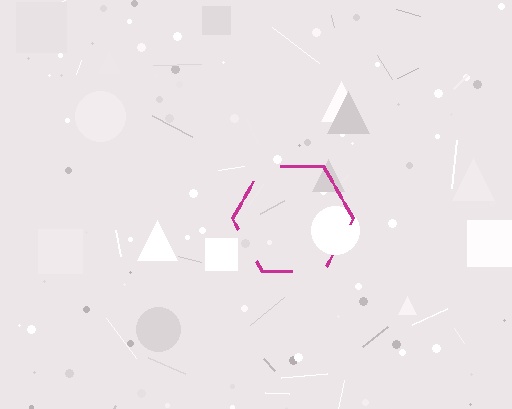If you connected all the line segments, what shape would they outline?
They would outline a hexagon.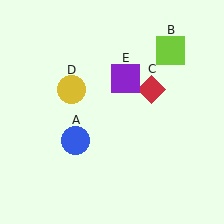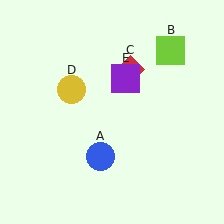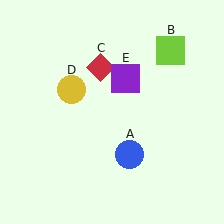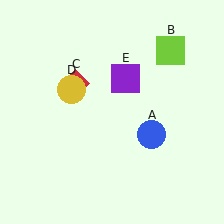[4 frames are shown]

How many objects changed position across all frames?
2 objects changed position: blue circle (object A), red diamond (object C).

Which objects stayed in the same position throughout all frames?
Lime square (object B) and yellow circle (object D) and purple square (object E) remained stationary.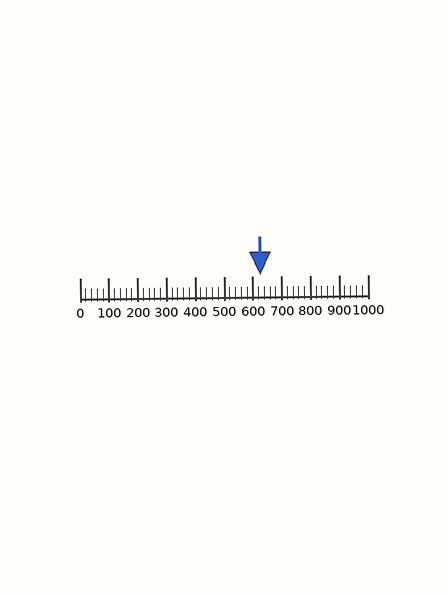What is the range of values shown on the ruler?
The ruler shows values from 0 to 1000.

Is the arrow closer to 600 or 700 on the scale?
The arrow is closer to 600.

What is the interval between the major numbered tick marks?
The major tick marks are spaced 100 units apart.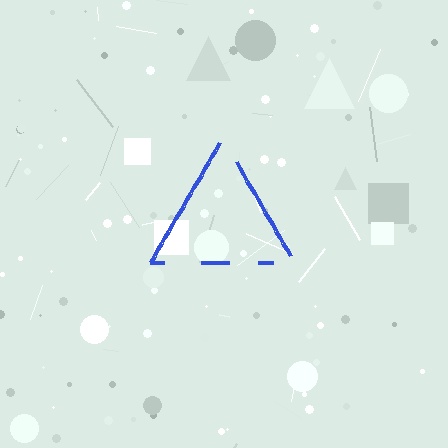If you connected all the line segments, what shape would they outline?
They would outline a triangle.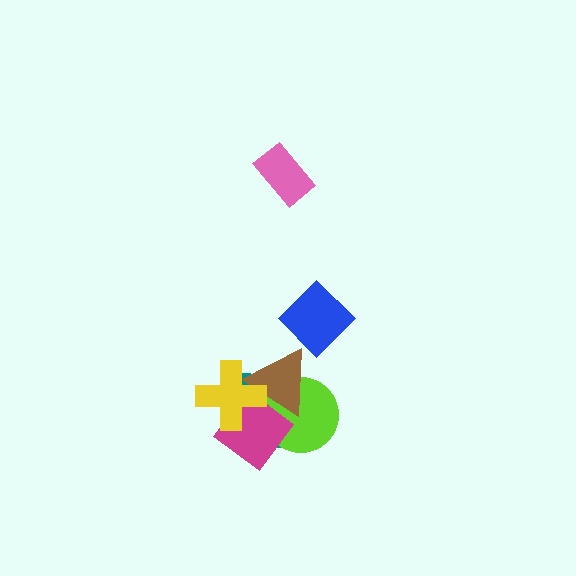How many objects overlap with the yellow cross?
3 objects overlap with the yellow cross.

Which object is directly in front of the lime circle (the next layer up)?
The brown triangle is directly in front of the lime circle.